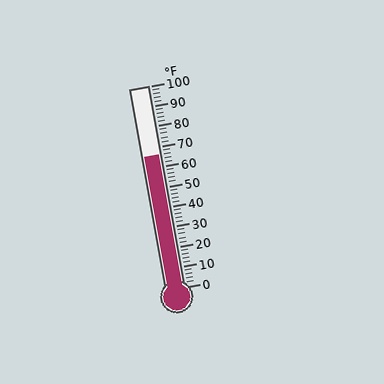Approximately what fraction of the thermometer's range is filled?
The thermometer is filled to approximately 65% of its range.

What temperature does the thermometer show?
The thermometer shows approximately 66°F.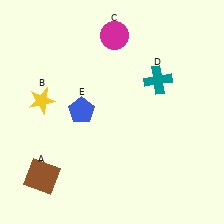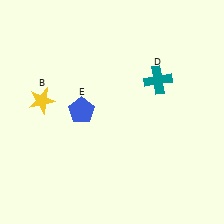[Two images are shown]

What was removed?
The magenta circle (C), the brown square (A) were removed in Image 2.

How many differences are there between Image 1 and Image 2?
There are 2 differences between the two images.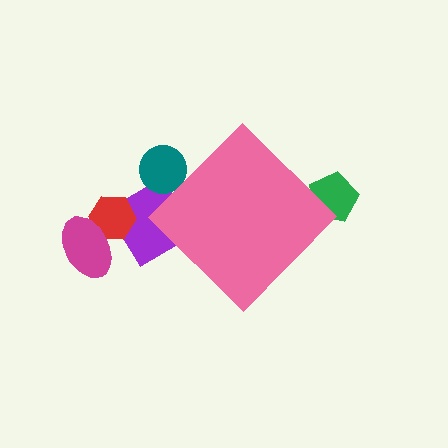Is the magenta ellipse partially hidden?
No, the magenta ellipse is fully visible.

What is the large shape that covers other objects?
A pink diamond.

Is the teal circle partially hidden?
Yes, the teal circle is partially hidden behind the pink diamond.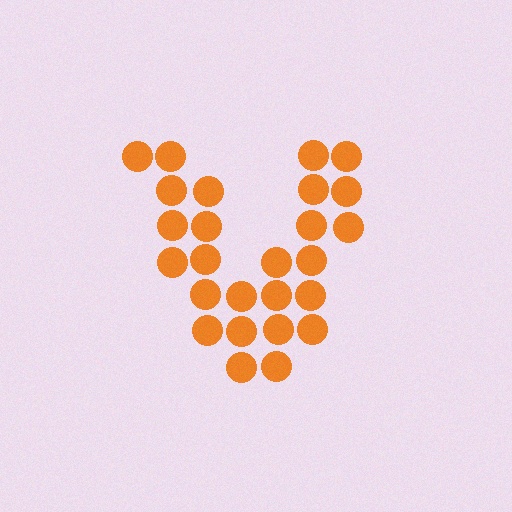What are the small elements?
The small elements are circles.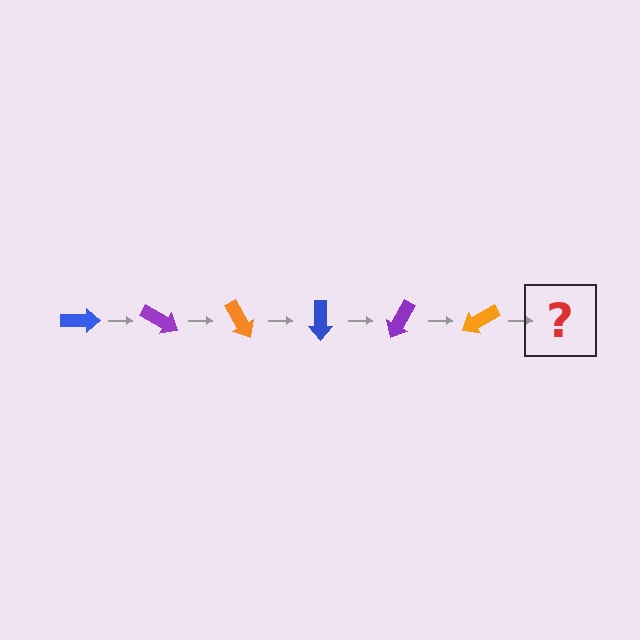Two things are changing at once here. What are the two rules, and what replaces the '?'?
The two rules are that it rotates 30 degrees each step and the color cycles through blue, purple, and orange. The '?' should be a blue arrow, rotated 180 degrees from the start.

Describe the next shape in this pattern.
It should be a blue arrow, rotated 180 degrees from the start.